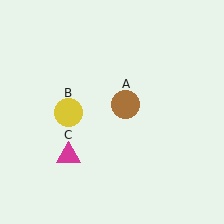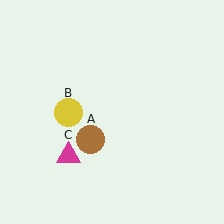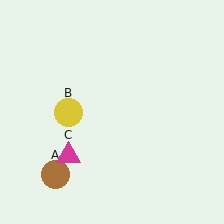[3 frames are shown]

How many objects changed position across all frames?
1 object changed position: brown circle (object A).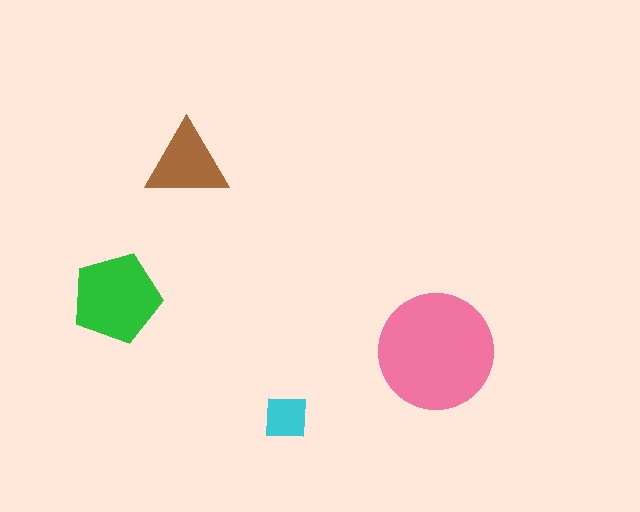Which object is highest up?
The brown triangle is topmost.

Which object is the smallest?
The cyan square.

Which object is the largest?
The pink circle.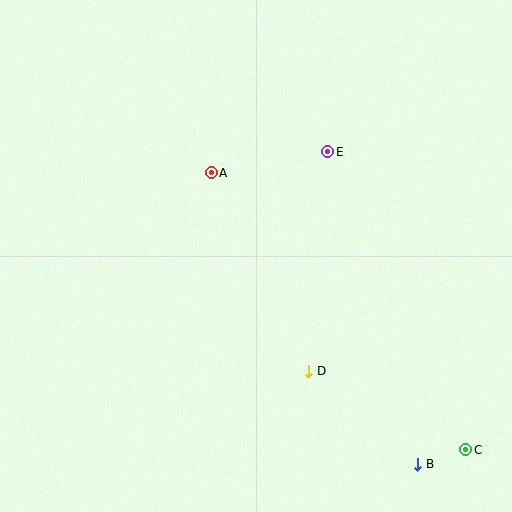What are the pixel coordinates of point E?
Point E is at (328, 152).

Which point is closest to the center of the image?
Point A at (211, 173) is closest to the center.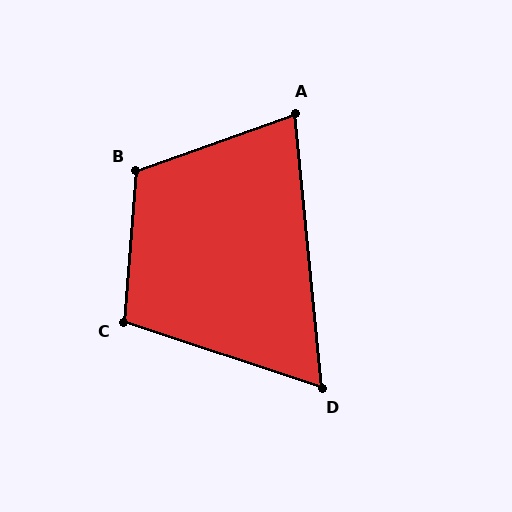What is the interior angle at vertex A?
Approximately 76 degrees (acute).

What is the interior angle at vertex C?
Approximately 104 degrees (obtuse).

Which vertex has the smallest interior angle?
D, at approximately 66 degrees.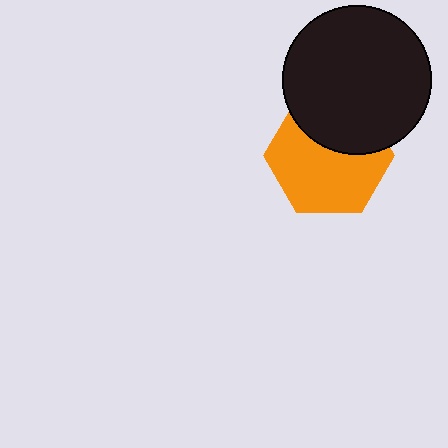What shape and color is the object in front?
The object in front is a black circle.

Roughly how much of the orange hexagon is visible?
About half of it is visible (roughly 65%).